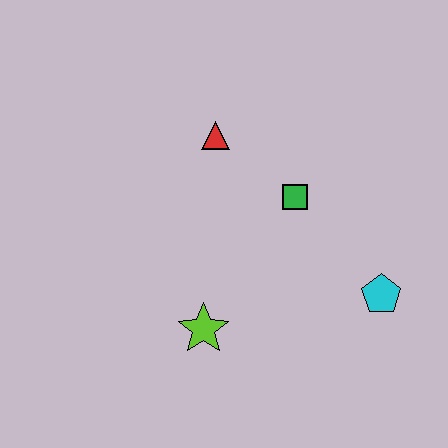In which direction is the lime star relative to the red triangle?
The lime star is below the red triangle.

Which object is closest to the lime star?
The green square is closest to the lime star.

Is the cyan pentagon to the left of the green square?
No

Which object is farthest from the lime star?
The red triangle is farthest from the lime star.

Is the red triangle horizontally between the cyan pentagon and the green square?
No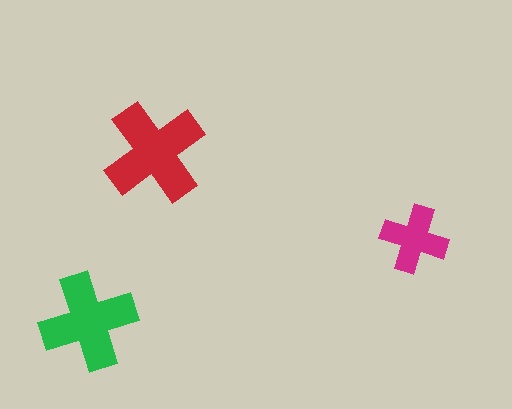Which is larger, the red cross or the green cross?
The red one.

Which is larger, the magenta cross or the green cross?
The green one.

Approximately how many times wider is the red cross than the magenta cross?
About 1.5 times wider.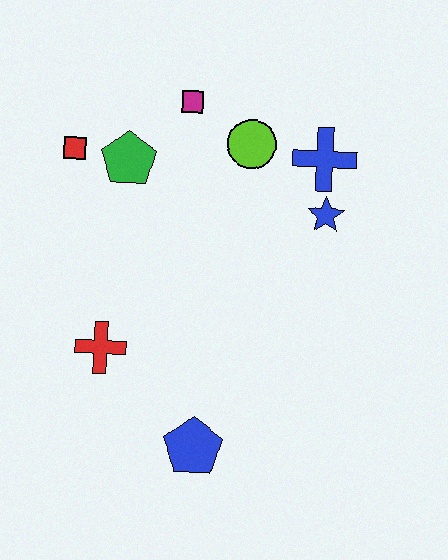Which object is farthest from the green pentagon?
The blue pentagon is farthest from the green pentagon.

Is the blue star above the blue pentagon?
Yes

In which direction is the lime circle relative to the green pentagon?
The lime circle is to the right of the green pentagon.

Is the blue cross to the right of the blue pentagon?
Yes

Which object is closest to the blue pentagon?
The red cross is closest to the blue pentagon.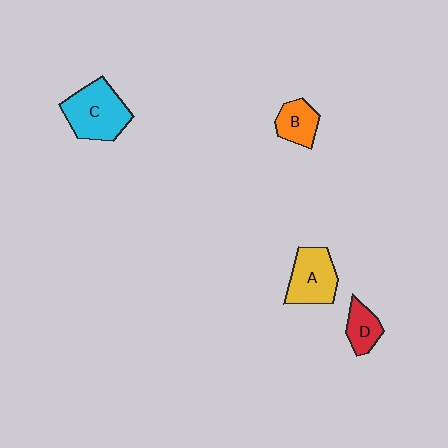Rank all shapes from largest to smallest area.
From largest to smallest: C (cyan), A (yellow), B (orange), D (red).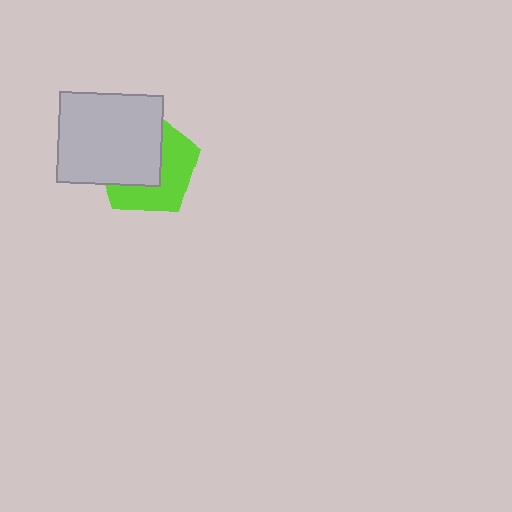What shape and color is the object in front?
The object in front is a light gray rectangle.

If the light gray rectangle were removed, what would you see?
You would see the complete lime pentagon.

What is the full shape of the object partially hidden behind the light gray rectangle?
The partially hidden object is a lime pentagon.